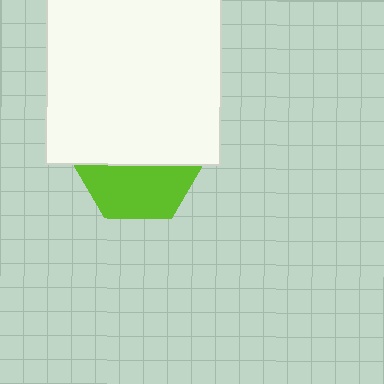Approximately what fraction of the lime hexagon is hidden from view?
Roughly 56% of the lime hexagon is hidden behind the white square.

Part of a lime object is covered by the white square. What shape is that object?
It is a hexagon.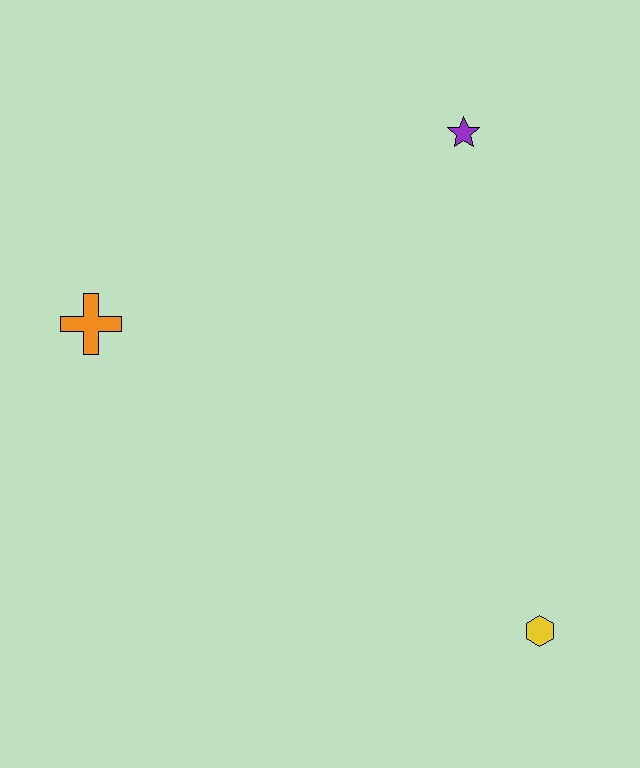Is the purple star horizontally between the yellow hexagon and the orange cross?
Yes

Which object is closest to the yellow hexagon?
The purple star is closest to the yellow hexagon.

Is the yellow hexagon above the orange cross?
No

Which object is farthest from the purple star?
The yellow hexagon is farthest from the purple star.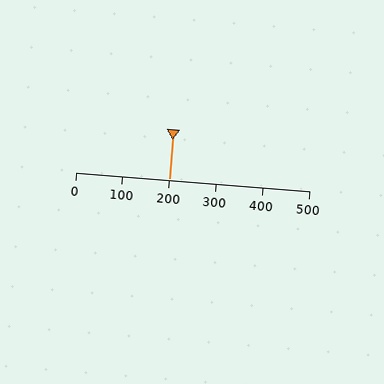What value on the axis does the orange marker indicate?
The marker indicates approximately 200.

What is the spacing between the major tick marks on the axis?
The major ticks are spaced 100 apart.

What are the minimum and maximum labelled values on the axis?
The axis runs from 0 to 500.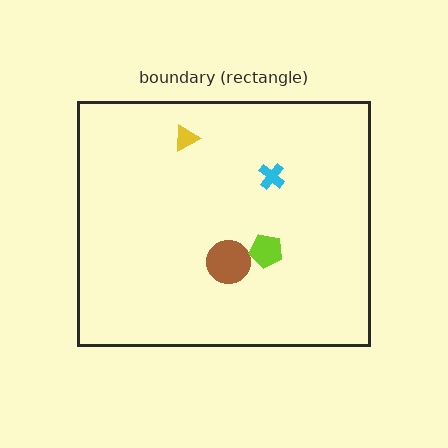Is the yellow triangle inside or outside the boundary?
Inside.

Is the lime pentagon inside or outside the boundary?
Inside.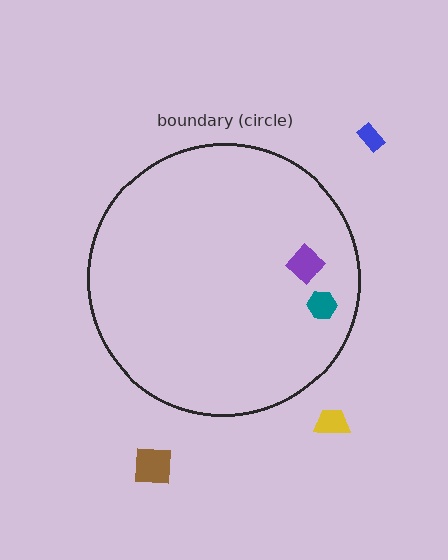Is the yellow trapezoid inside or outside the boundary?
Outside.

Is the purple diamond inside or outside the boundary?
Inside.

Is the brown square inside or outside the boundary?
Outside.